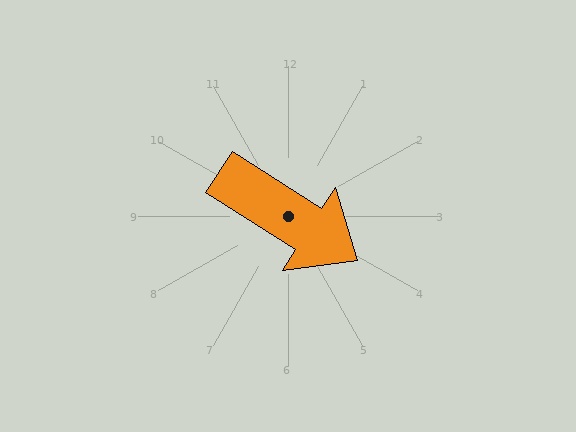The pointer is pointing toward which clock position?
Roughly 4 o'clock.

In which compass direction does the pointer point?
Southeast.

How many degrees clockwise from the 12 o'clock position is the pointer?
Approximately 123 degrees.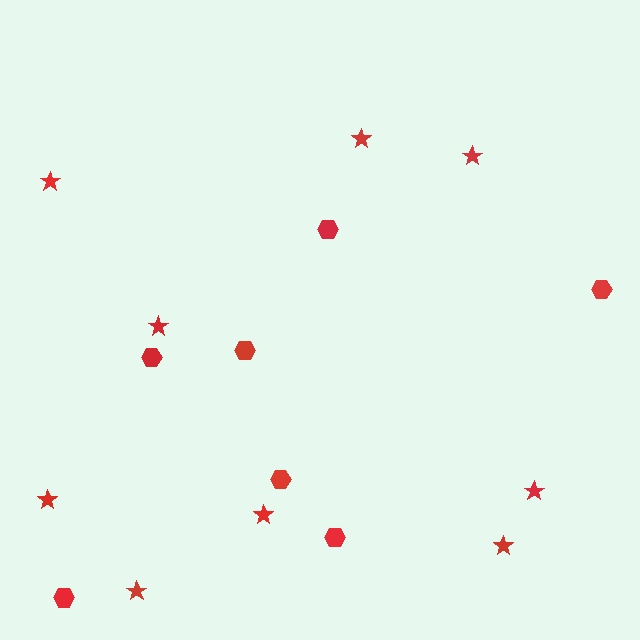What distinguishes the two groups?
There are 2 groups: one group of stars (9) and one group of hexagons (7).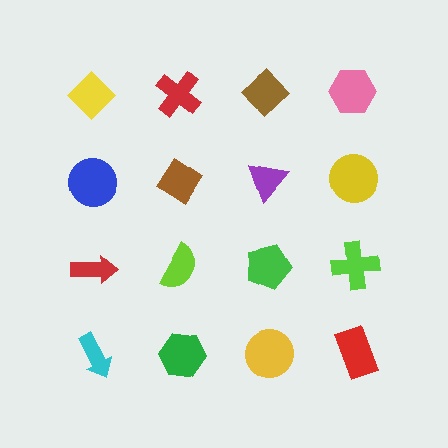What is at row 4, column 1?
A cyan arrow.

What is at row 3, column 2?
A lime semicircle.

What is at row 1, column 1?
A yellow diamond.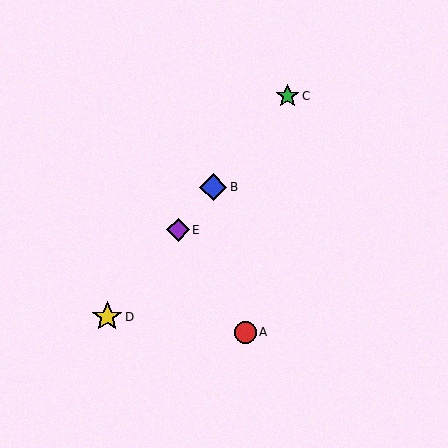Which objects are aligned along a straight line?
Objects B, C, D, E are aligned along a straight line.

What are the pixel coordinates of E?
Object E is at (178, 230).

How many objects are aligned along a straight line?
4 objects (B, C, D, E) are aligned along a straight line.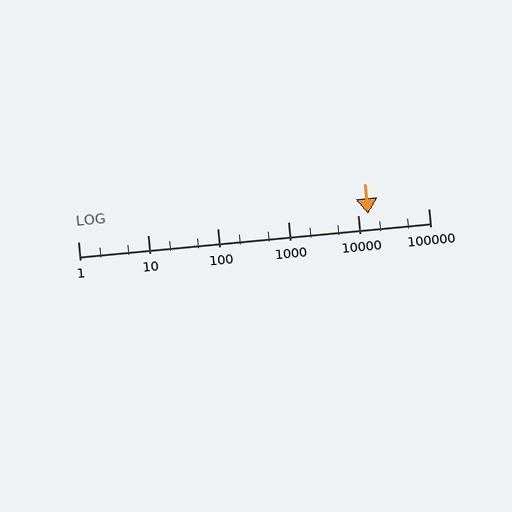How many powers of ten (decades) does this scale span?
The scale spans 5 decades, from 1 to 100000.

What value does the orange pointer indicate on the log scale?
The pointer indicates approximately 14000.